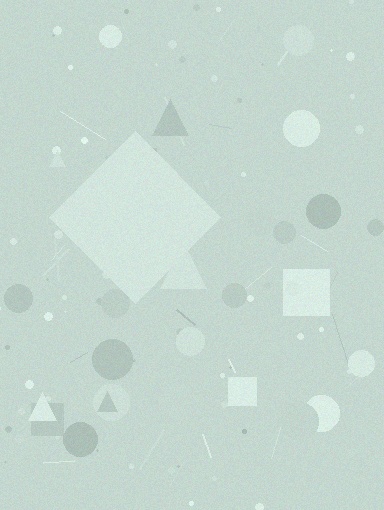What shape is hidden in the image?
A diamond is hidden in the image.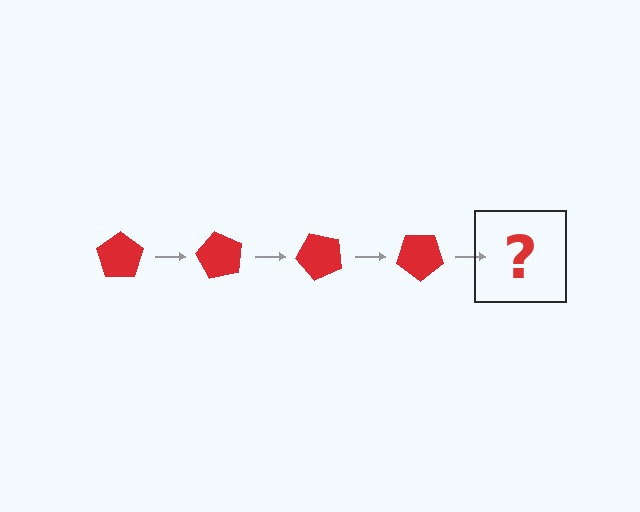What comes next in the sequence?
The next element should be a red pentagon rotated 240 degrees.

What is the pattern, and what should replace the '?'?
The pattern is that the pentagon rotates 60 degrees each step. The '?' should be a red pentagon rotated 240 degrees.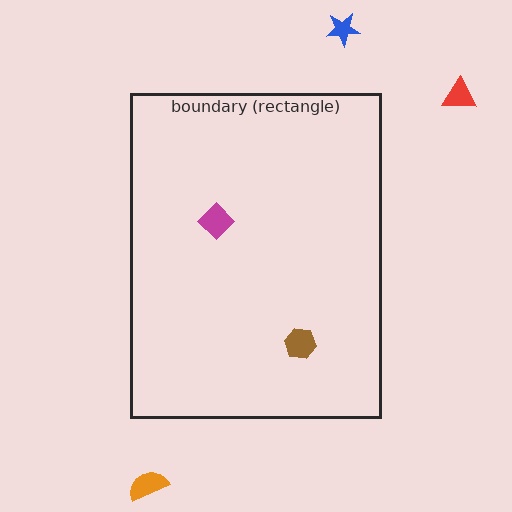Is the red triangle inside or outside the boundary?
Outside.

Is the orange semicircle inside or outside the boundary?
Outside.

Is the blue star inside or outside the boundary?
Outside.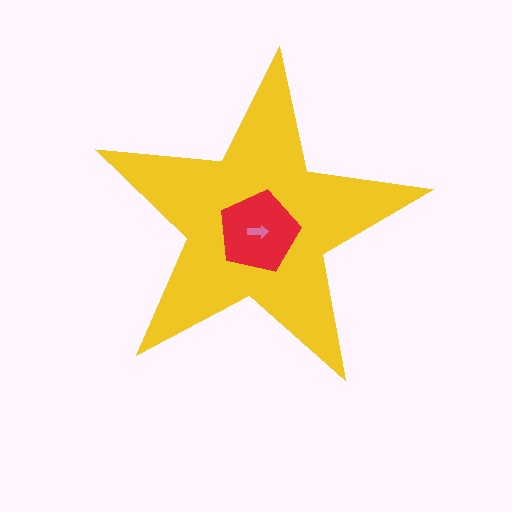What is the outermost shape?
The yellow star.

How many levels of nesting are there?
3.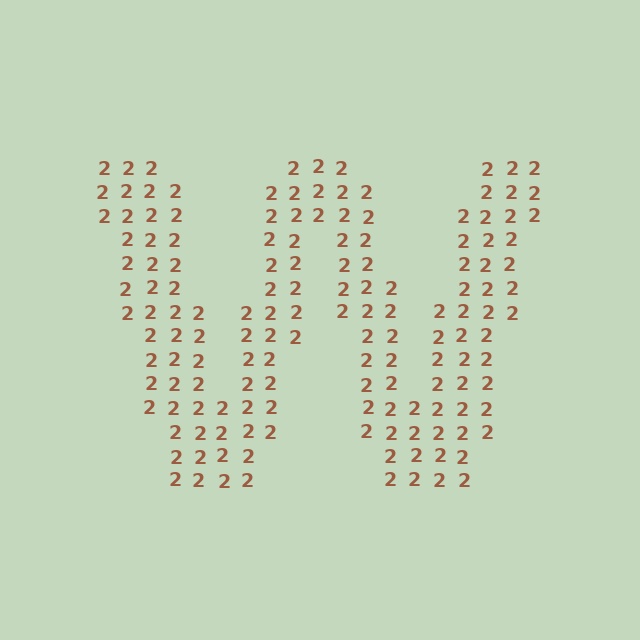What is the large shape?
The large shape is the letter W.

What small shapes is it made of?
It is made of small digit 2's.